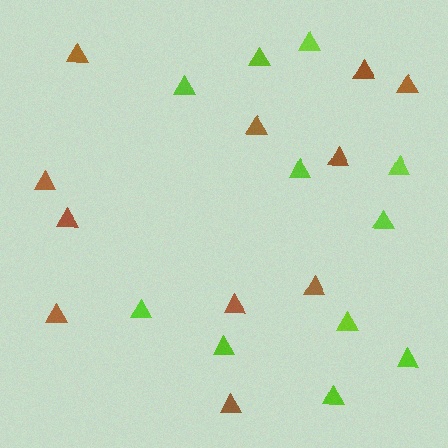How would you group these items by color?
There are 2 groups: one group of brown triangles (11) and one group of lime triangles (11).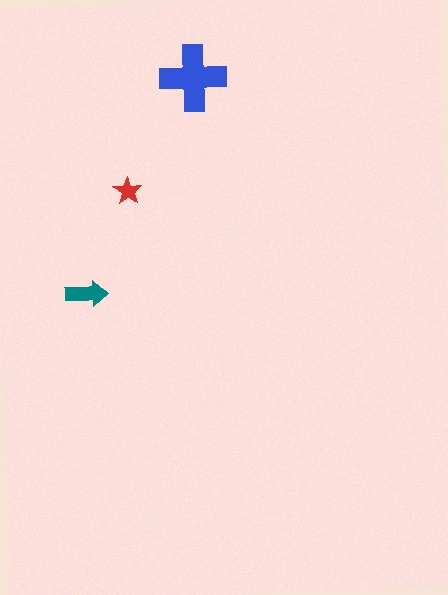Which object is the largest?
The blue cross.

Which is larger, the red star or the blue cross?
The blue cross.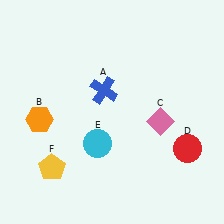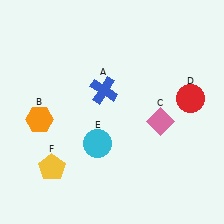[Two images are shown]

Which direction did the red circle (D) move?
The red circle (D) moved up.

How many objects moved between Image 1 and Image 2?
1 object moved between the two images.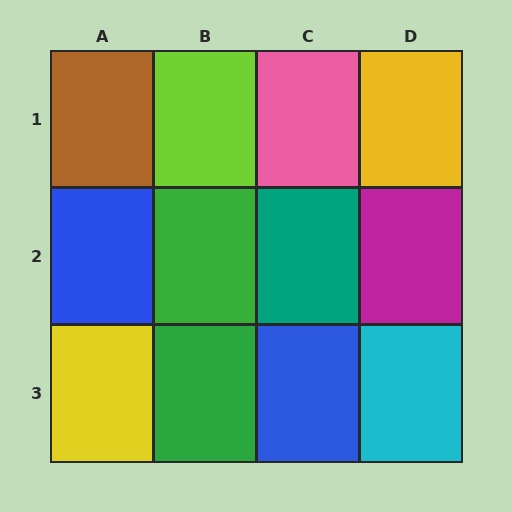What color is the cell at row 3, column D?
Cyan.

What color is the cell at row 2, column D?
Magenta.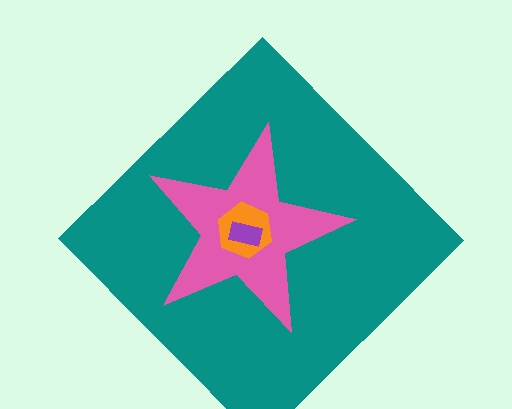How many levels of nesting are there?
4.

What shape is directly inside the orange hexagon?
The purple rectangle.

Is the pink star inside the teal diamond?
Yes.